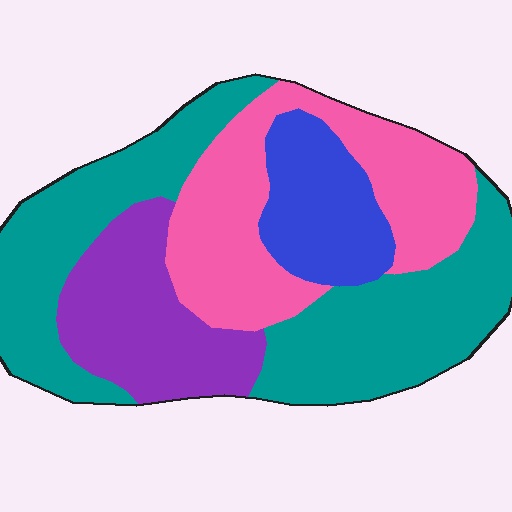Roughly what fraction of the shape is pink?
Pink takes up about one quarter (1/4) of the shape.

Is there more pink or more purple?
Pink.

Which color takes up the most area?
Teal, at roughly 40%.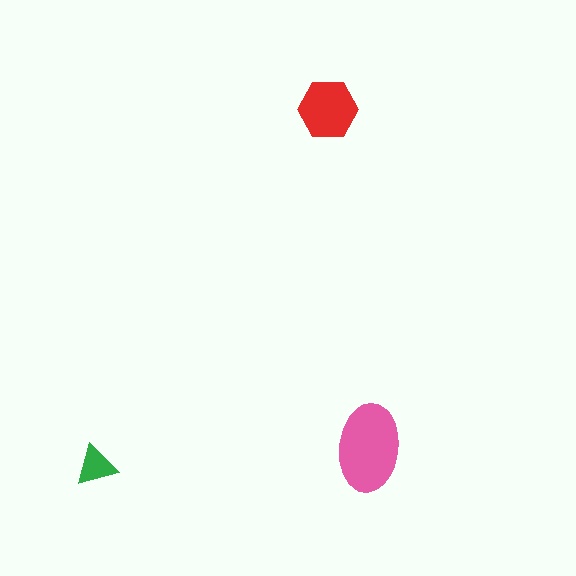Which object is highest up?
The red hexagon is topmost.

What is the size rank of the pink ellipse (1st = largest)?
1st.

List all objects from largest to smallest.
The pink ellipse, the red hexagon, the green triangle.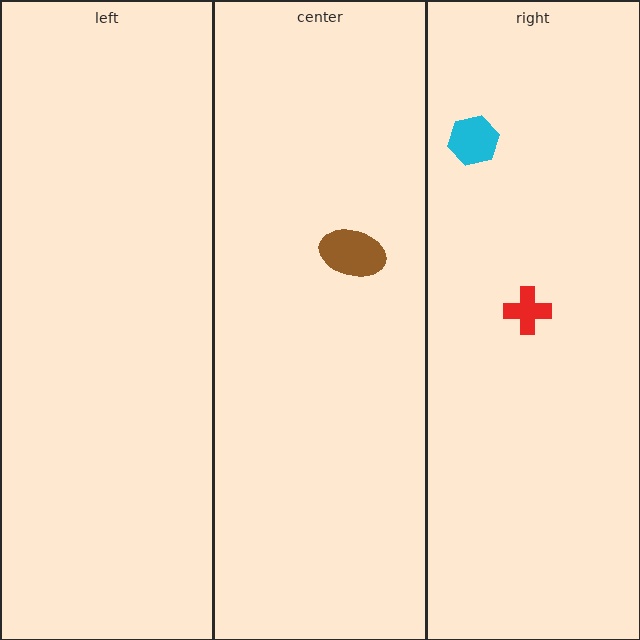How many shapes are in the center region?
1.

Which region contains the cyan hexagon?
The right region.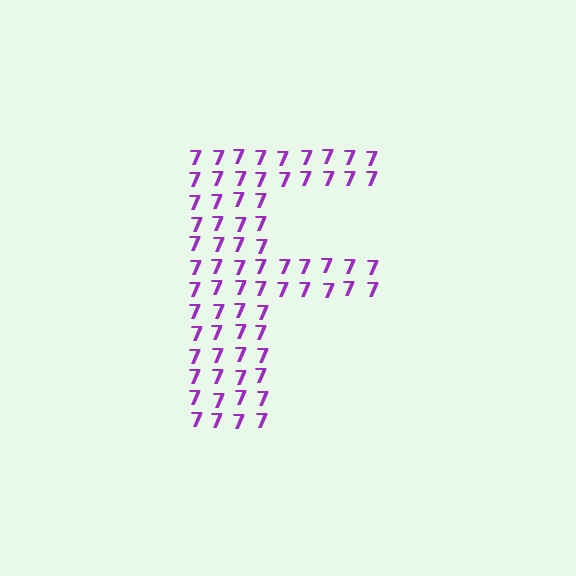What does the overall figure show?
The overall figure shows the letter F.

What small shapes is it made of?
It is made of small digit 7's.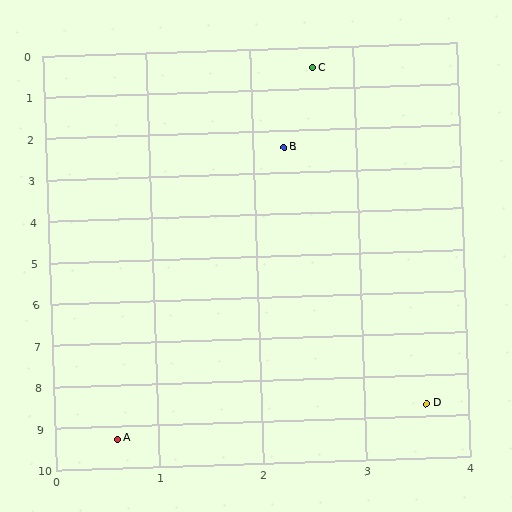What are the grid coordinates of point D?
Point D is at approximately (3.6, 8.7).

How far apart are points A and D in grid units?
Points A and D are about 3.1 grid units apart.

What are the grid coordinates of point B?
Point B is at approximately (2.3, 2.4).